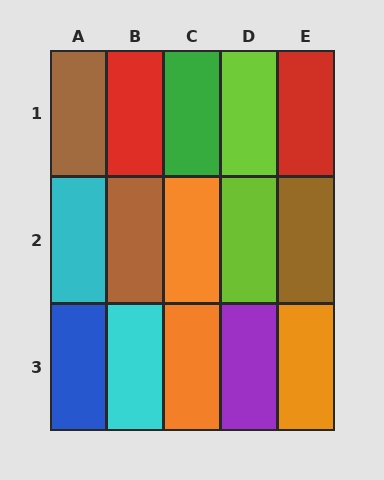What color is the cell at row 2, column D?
Lime.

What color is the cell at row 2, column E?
Brown.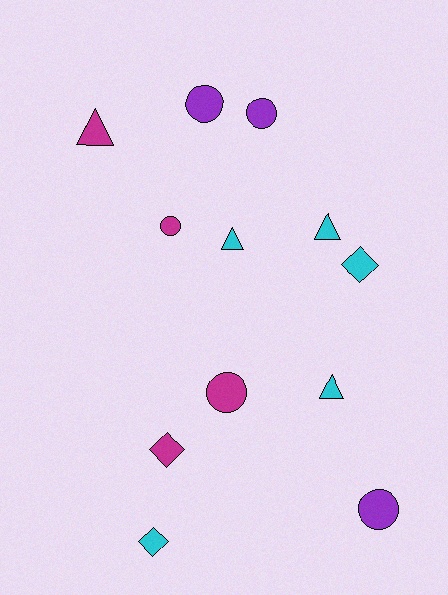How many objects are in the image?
There are 12 objects.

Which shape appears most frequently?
Circle, with 5 objects.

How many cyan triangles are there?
There are 3 cyan triangles.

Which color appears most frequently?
Cyan, with 5 objects.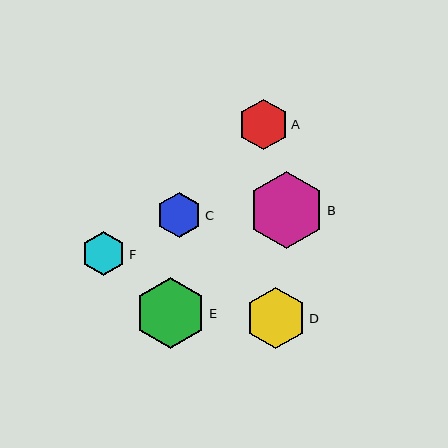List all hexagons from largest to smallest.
From largest to smallest: B, E, D, A, C, F.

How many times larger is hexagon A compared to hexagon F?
Hexagon A is approximately 1.1 times the size of hexagon F.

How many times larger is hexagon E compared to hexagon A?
Hexagon E is approximately 1.4 times the size of hexagon A.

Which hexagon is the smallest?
Hexagon F is the smallest with a size of approximately 44 pixels.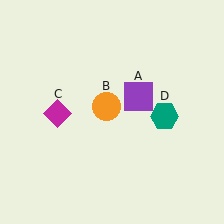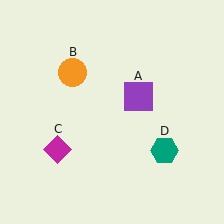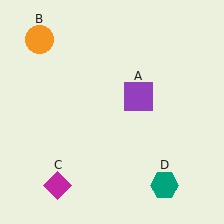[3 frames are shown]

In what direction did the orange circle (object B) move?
The orange circle (object B) moved up and to the left.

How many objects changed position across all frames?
3 objects changed position: orange circle (object B), magenta diamond (object C), teal hexagon (object D).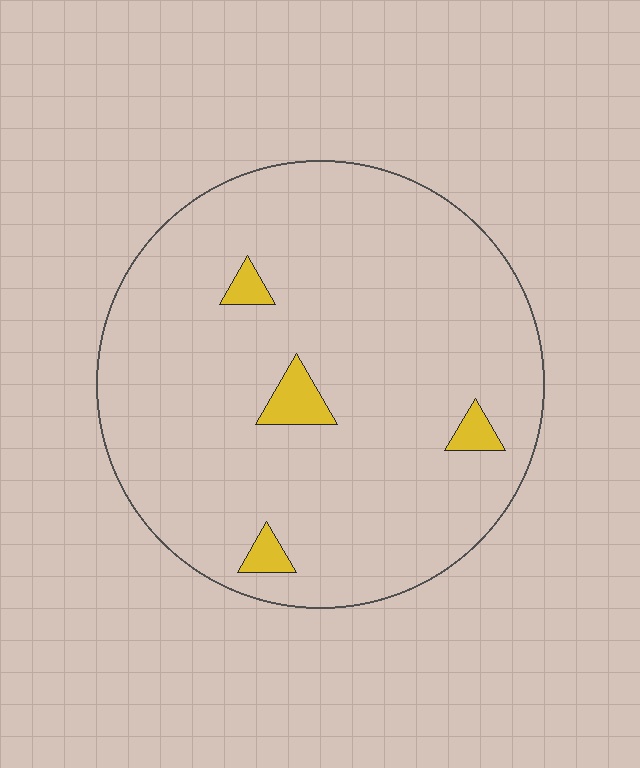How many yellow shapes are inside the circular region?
4.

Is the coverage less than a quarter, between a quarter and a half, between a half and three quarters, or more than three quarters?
Less than a quarter.